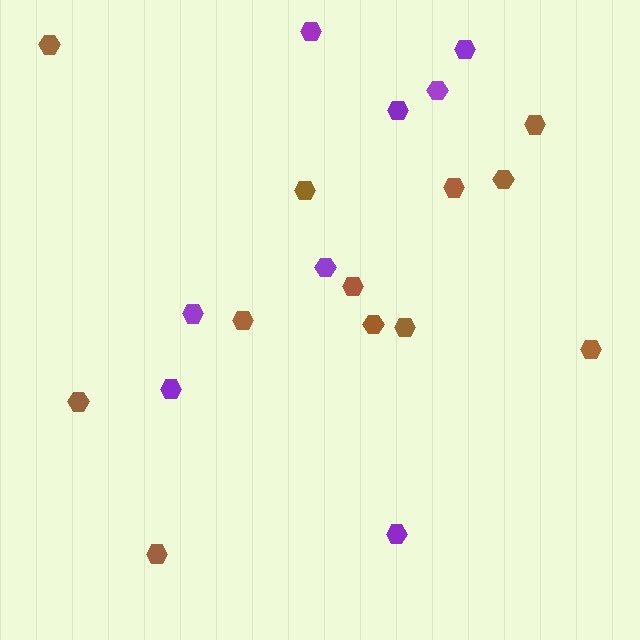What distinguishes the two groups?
There are 2 groups: one group of purple hexagons (8) and one group of brown hexagons (12).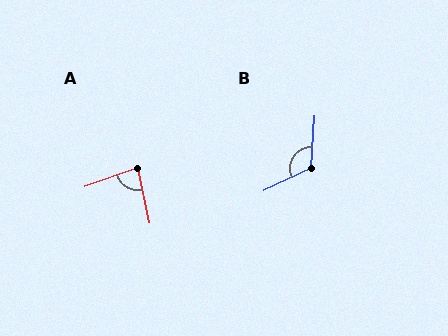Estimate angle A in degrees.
Approximately 83 degrees.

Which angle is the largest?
B, at approximately 119 degrees.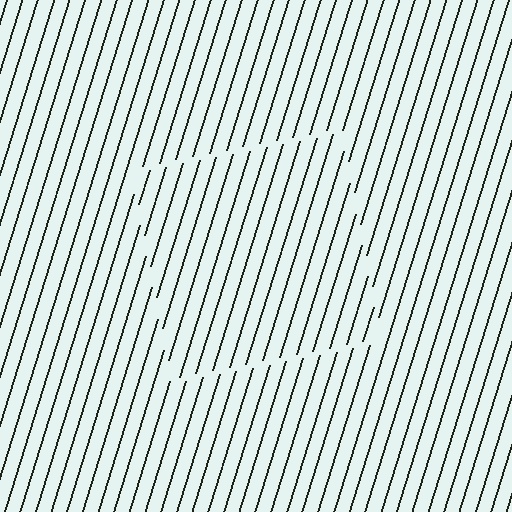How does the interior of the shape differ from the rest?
The interior of the shape contains the same grating, shifted by half a period — the contour is defined by the phase discontinuity where line-ends from the inner and outer gratings abut.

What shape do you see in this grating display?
An illusory square. The interior of the shape contains the same grating, shifted by half a period — the contour is defined by the phase discontinuity where line-ends from the inner and outer gratings abut.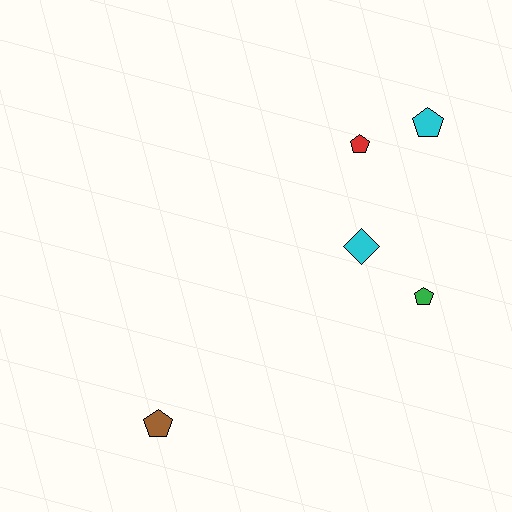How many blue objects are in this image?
There are no blue objects.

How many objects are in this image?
There are 5 objects.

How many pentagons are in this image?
There are 4 pentagons.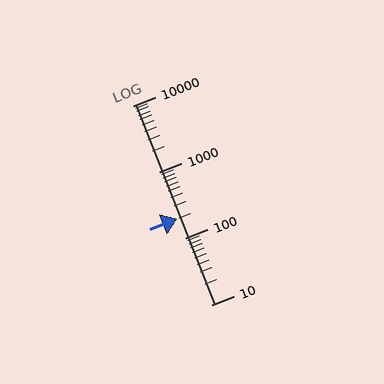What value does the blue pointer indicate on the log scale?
The pointer indicates approximately 200.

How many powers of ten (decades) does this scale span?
The scale spans 3 decades, from 10 to 10000.